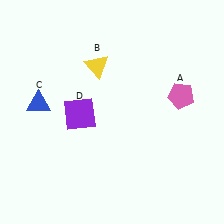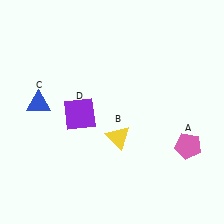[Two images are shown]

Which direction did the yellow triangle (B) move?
The yellow triangle (B) moved down.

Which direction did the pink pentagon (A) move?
The pink pentagon (A) moved down.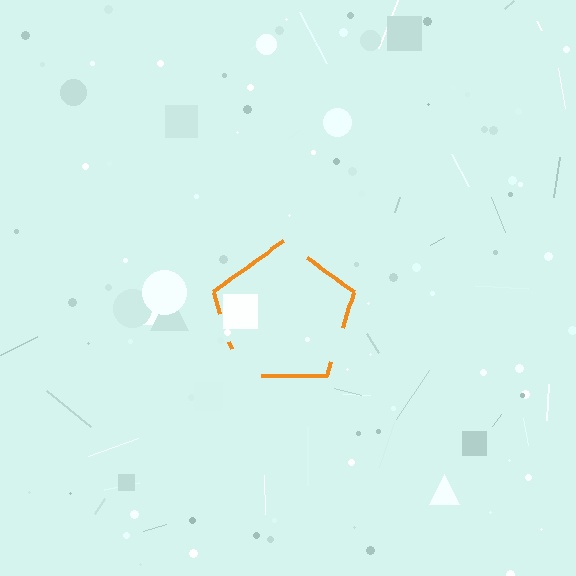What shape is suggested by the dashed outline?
The dashed outline suggests a pentagon.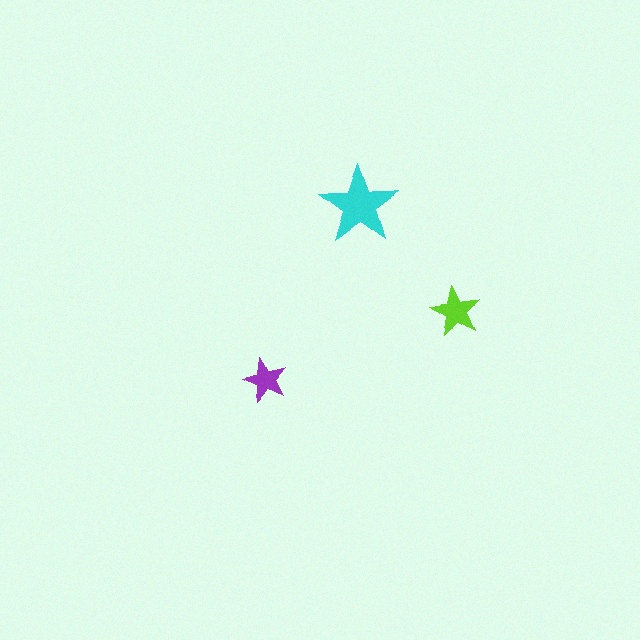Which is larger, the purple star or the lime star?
The lime one.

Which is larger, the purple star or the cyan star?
The cyan one.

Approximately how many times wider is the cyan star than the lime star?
About 1.5 times wider.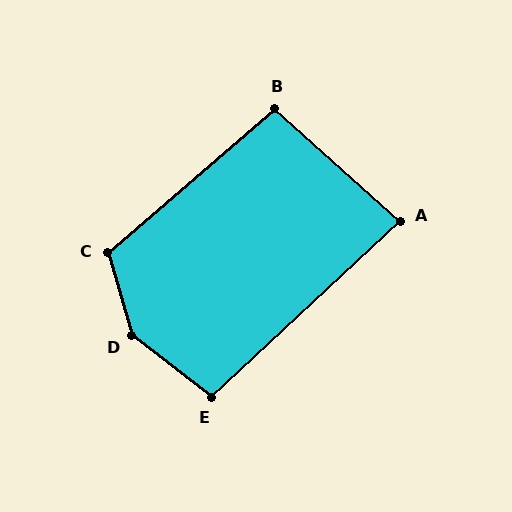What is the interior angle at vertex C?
Approximately 115 degrees (obtuse).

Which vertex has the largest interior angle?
D, at approximately 143 degrees.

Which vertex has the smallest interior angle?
A, at approximately 85 degrees.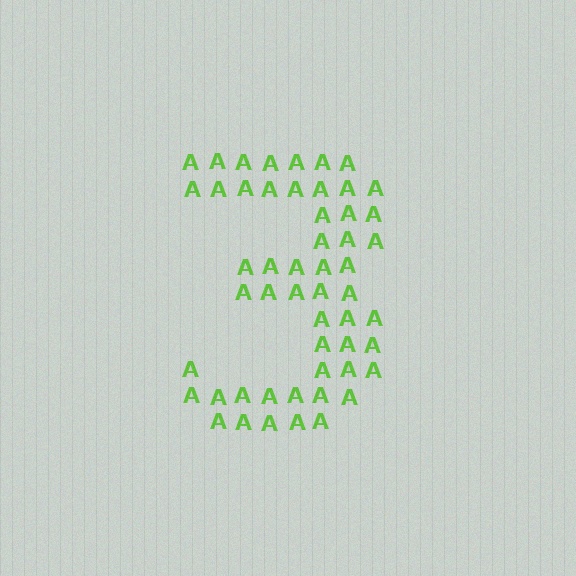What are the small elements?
The small elements are letter A's.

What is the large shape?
The large shape is the digit 3.